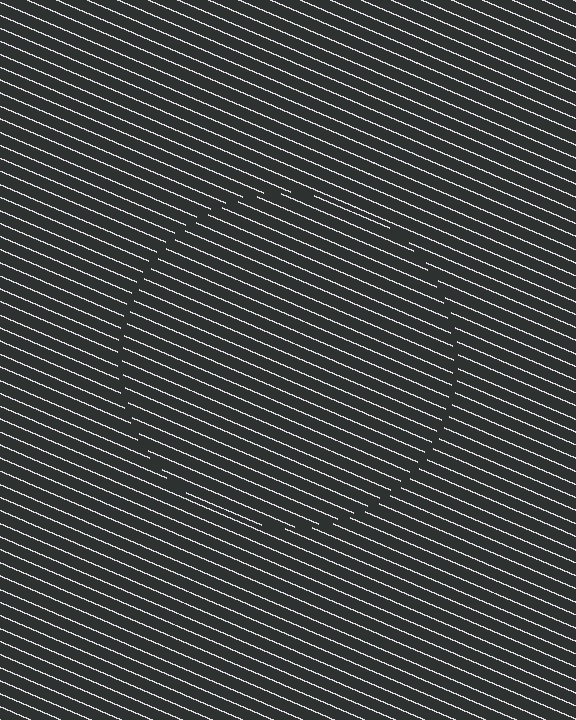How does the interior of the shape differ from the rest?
The interior of the shape contains the same grating, shifted by half a period — the contour is defined by the phase discontinuity where line-ends from the inner and outer gratings abut.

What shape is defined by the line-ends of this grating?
An illusory circle. The interior of the shape contains the same grating, shifted by half a period — the contour is defined by the phase discontinuity where line-ends from the inner and outer gratings abut.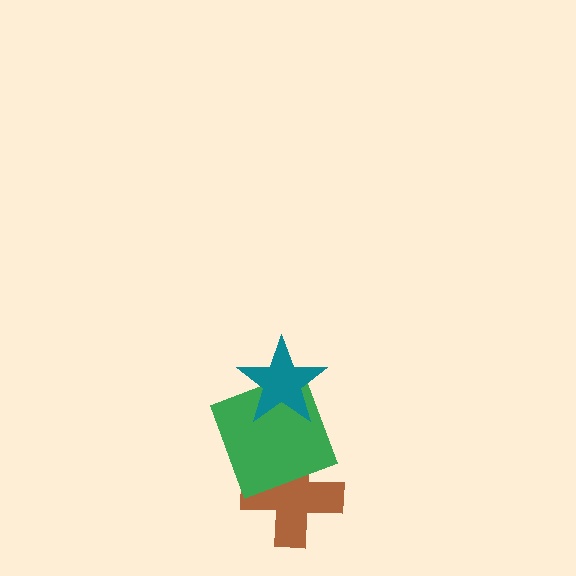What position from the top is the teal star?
The teal star is 1st from the top.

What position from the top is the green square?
The green square is 2nd from the top.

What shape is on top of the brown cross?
The green square is on top of the brown cross.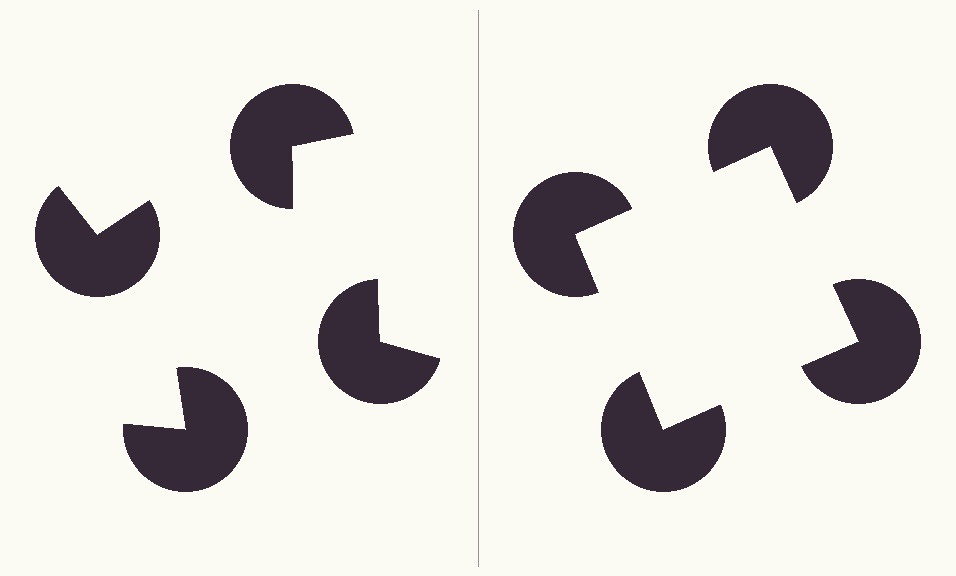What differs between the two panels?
The pac-man discs are positioned identically on both sides; only the wedge orientations differ. On the right they align to a square; on the left they are misaligned.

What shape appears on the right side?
An illusory square.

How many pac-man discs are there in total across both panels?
8 — 4 on each side.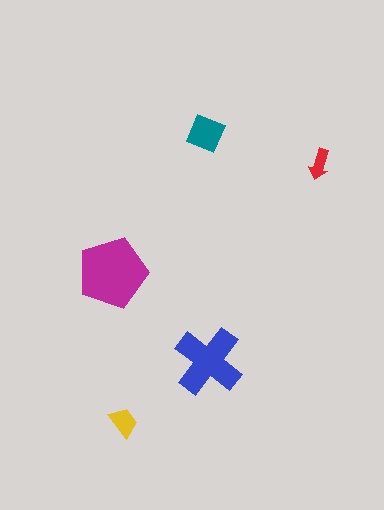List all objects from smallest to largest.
The red arrow, the yellow trapezoid, the teal diamond, the blue cross, the magenta pentagon.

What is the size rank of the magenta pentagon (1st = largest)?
1st.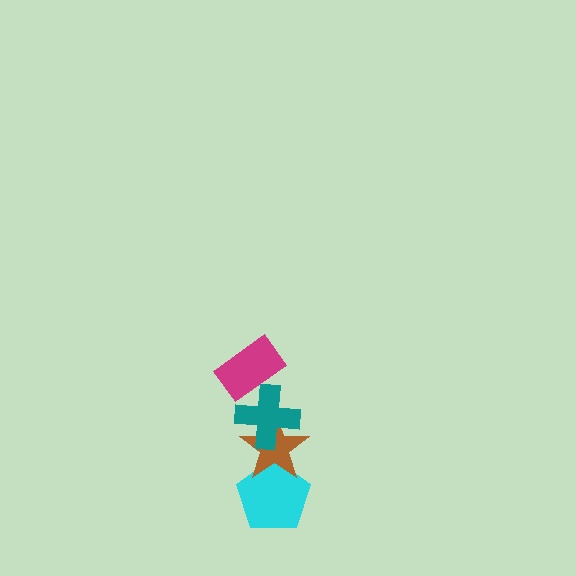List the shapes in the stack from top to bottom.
From top to bottom: the magenta rectangle, the teal cross, the brown star, the cyan pentagon.